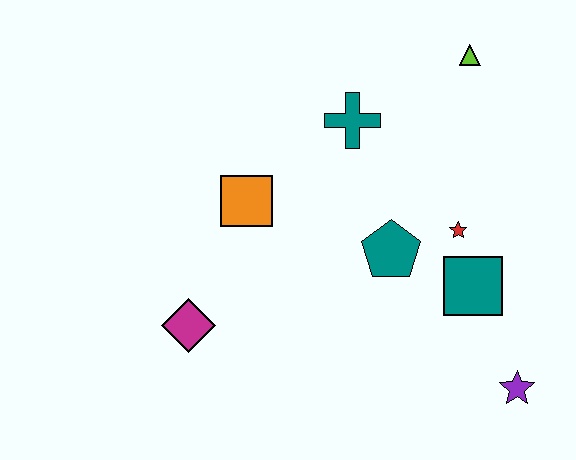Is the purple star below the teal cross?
Yes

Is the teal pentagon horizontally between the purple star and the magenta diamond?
Yes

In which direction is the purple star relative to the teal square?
The purple star is below the teal square.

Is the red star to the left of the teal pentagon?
No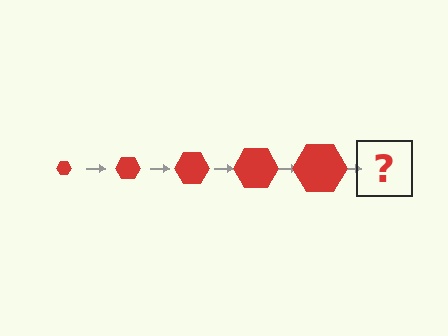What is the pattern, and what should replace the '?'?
The pattern is that the hexagon gets progressively larger each step. The '?' should be a red hexagon, larger than the previous one.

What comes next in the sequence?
The next element should be a red hexagon, larger than the previous one.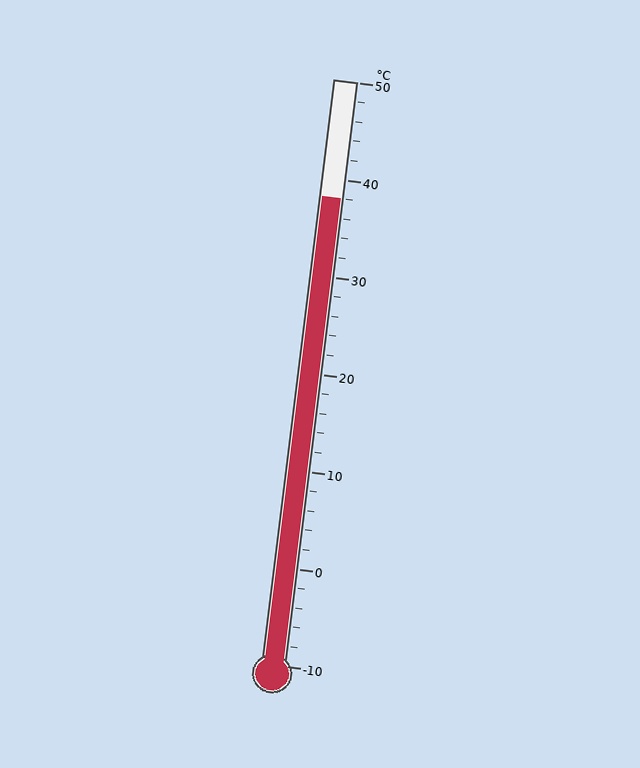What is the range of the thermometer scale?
The thermometer scale ranges from -10°C to 50°C.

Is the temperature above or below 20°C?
The temperature is above 20°C.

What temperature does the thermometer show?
The thermometer shows approximately 38°C.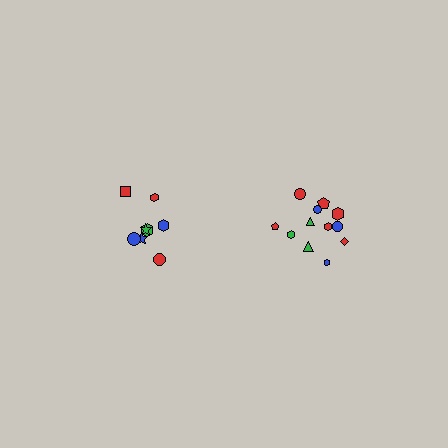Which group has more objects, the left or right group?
The right group.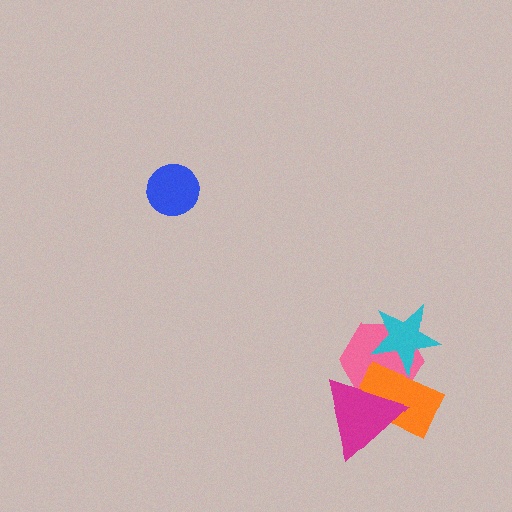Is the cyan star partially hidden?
No, no other shape covers it.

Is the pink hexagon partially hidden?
Yes, it is partially covered by another shape.